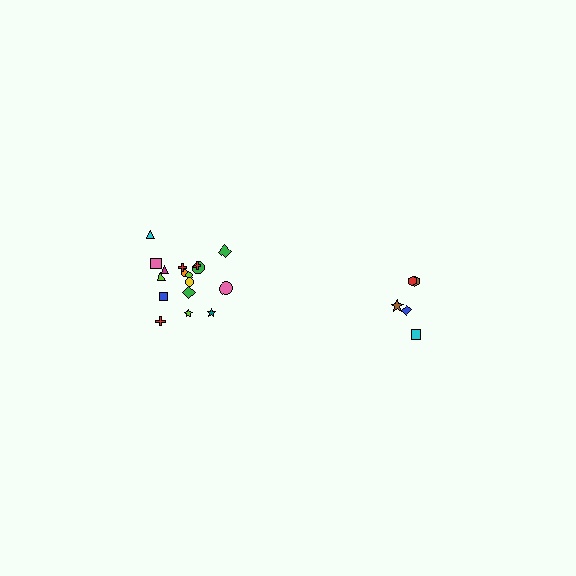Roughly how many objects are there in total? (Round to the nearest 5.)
Roughly 25 objects in total.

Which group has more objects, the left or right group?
The left group.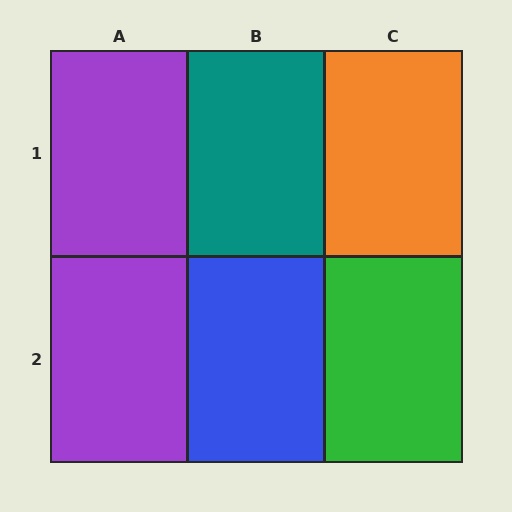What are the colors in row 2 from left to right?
Purple, blue, green.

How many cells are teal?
1 cell is teal.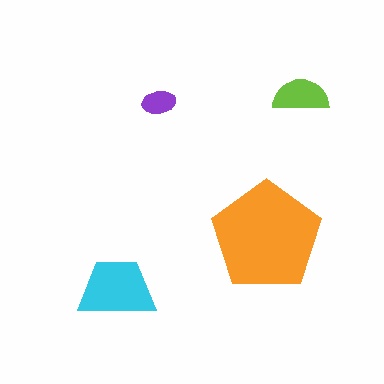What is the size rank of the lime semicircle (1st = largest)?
3rd.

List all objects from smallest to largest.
The purple ellipse, the lime semicircle, the cyan trapezoid, the orange pentagon.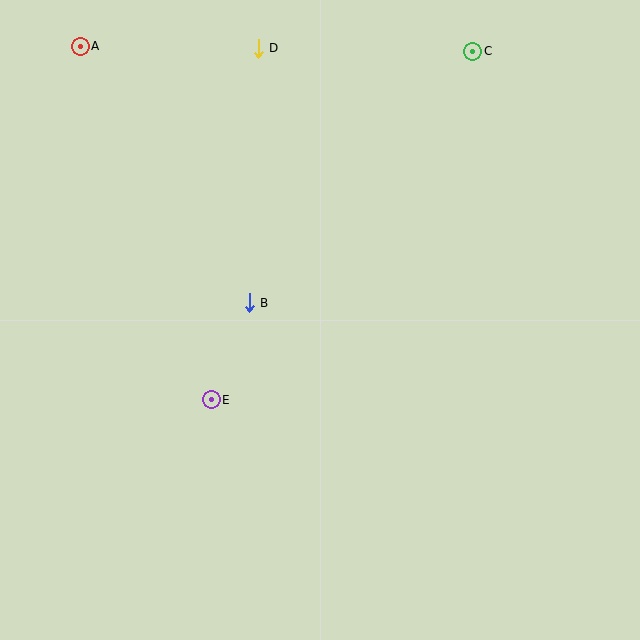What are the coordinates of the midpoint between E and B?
The midpoint between E and B is at (230, 351).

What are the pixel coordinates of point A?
Point A is at (80, 46).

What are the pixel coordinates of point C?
Point C is at (473, 51).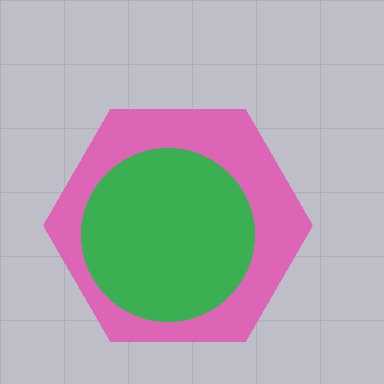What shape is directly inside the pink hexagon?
The green circle.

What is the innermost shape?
The green circle.